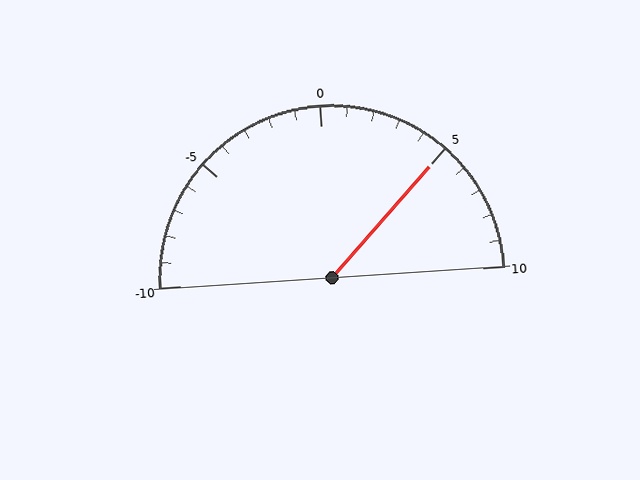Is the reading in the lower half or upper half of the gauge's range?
The reading is in the upper half of the range (-10 to 10).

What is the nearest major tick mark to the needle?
The nearest major tick mark is 5.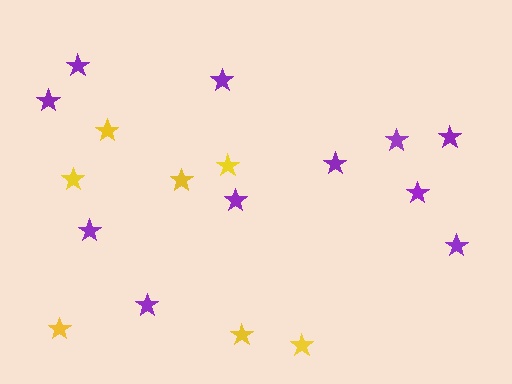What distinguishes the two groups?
There are 2 groups: one group of purple stars (11) and one group of yellow stars (7).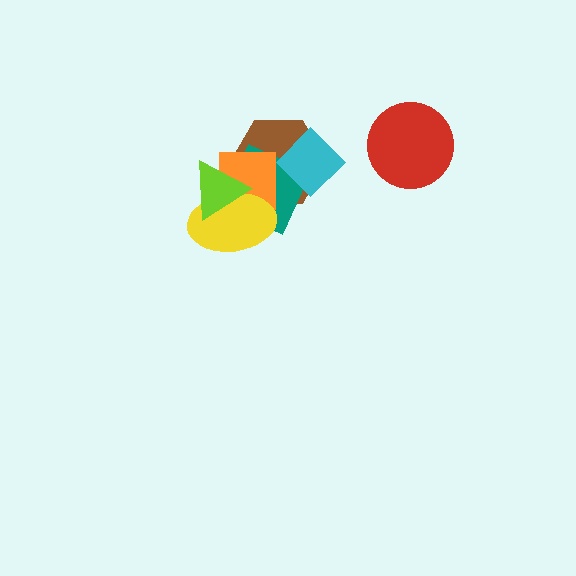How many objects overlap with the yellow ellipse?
4 objects overlap with the yellow ellipse.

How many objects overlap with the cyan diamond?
2 objects overlap with the cyan diamond.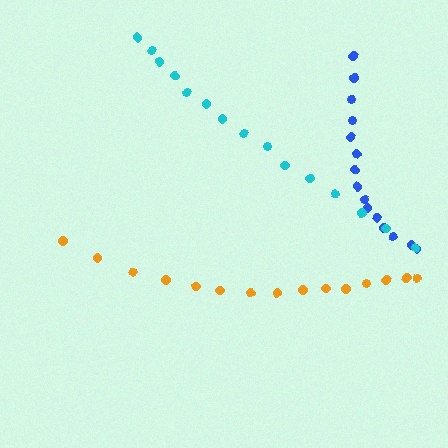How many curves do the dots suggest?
There are 3 distinct paths.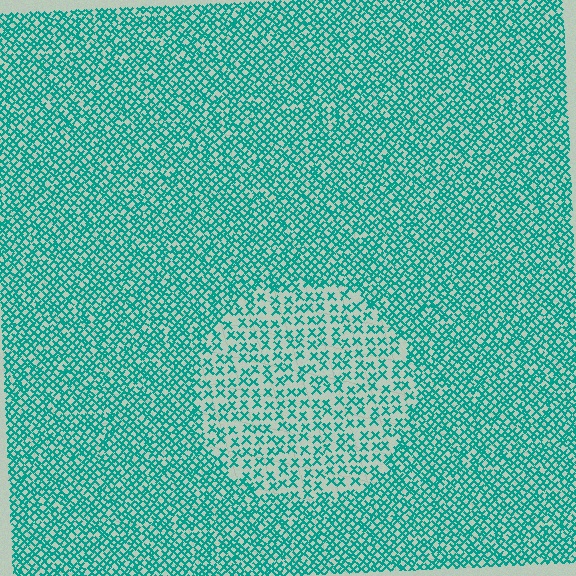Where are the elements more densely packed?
The elements are more densely packed outside the circle boundary.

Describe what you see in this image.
The image contains small teal elements arranged at two different densities. A circle-shaped region is visible where the elements are less densely packed than the surrounding area.